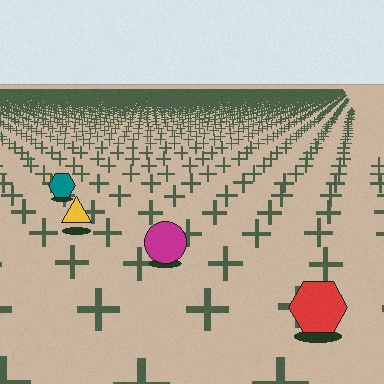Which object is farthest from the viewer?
The teal hexagon is farthest from the viewer. It appears smaller and the ground texture around it is denser.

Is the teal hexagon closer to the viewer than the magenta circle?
No. The magenta circle is closer — you can tell from the texture gradient: the ground texture is coarser near it.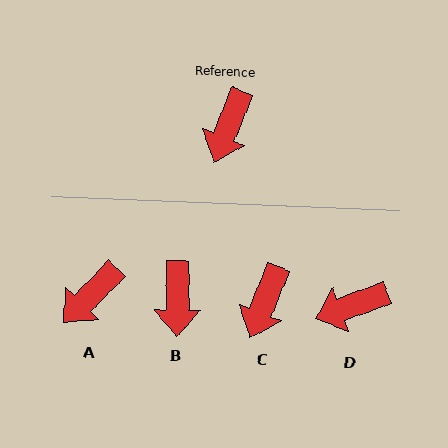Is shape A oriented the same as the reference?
No, it is off by about 23 degrees.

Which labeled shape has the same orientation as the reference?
C.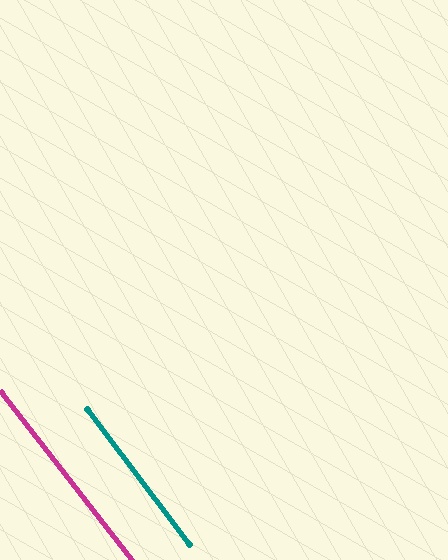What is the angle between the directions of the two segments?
Approximately 1 degree.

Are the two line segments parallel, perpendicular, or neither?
Parallel — their directions differ by only 0.8°.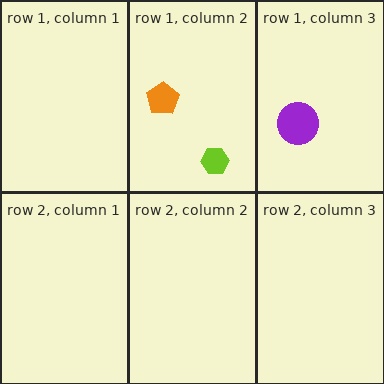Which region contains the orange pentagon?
The row 1, column 2 region.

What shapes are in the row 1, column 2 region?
The lime hexagon, the orange pentagon.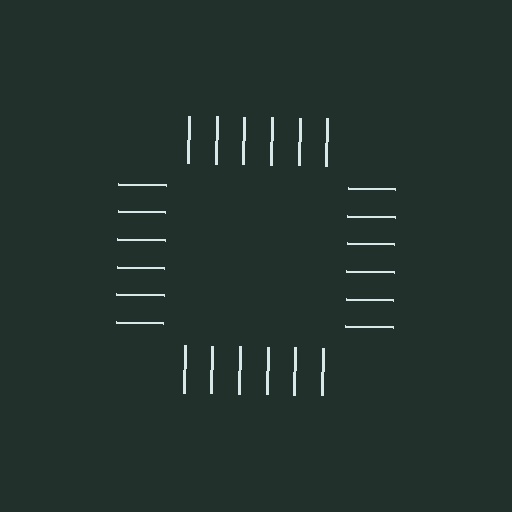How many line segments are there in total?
24 — 6 along each of the 4 edges.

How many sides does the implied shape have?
4 sides — the line-ends trace a square.